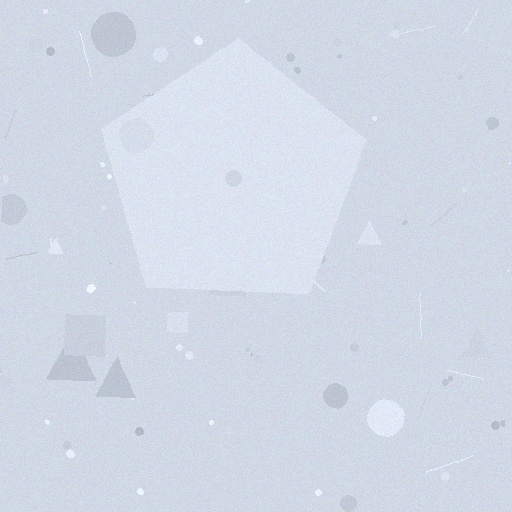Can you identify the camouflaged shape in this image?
The camouflaged shape is a pentagon.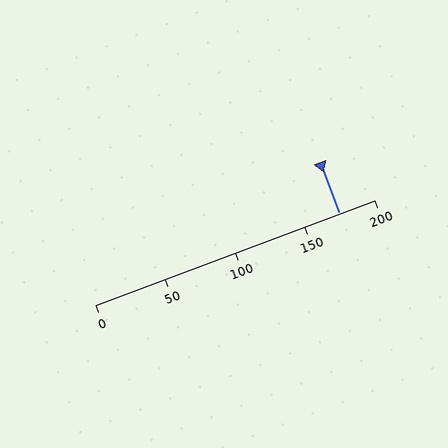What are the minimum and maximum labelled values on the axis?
The axis runs from 0 to 200.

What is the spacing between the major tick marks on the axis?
The major ticks are spaced 50 apart.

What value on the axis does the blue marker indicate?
The marker indicates approximately 175.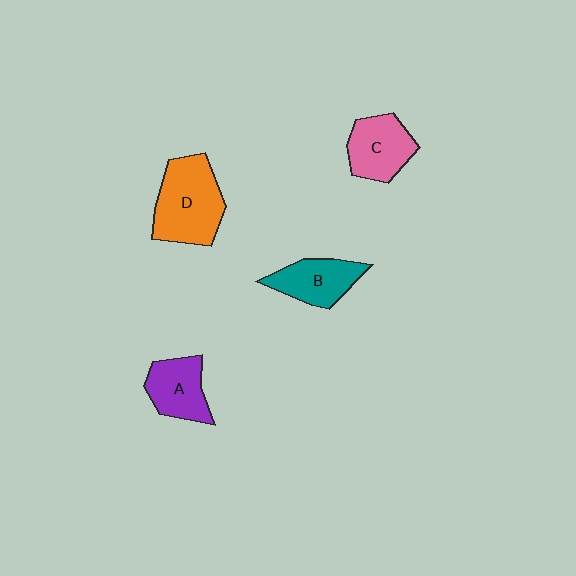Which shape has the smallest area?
Shape A (purple).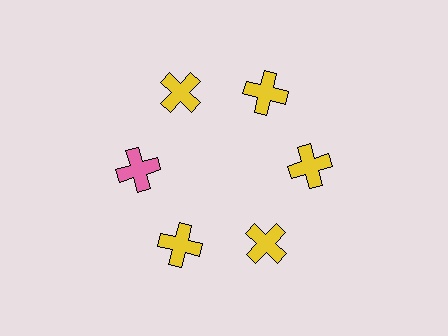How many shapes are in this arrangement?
There are 6 shapes arranged in a ring pattern.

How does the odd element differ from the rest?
It has a different color: pink instead of yellow.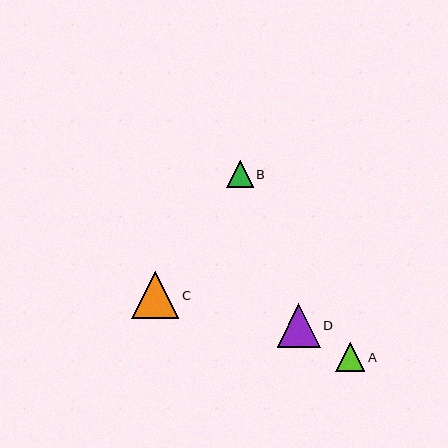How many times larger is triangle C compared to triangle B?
Triangle C is approximately 1.8 times the size of triangle B.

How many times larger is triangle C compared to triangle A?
Triangle C is approximately 1.6 times the size of triangle A.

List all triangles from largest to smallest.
From largest to smallest: C, D, A, B.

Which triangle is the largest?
Triangle C is the largest with a size of approximately 47 pixels.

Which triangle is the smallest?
Triangle B is the smallest with a size of approximately 27 pixels.